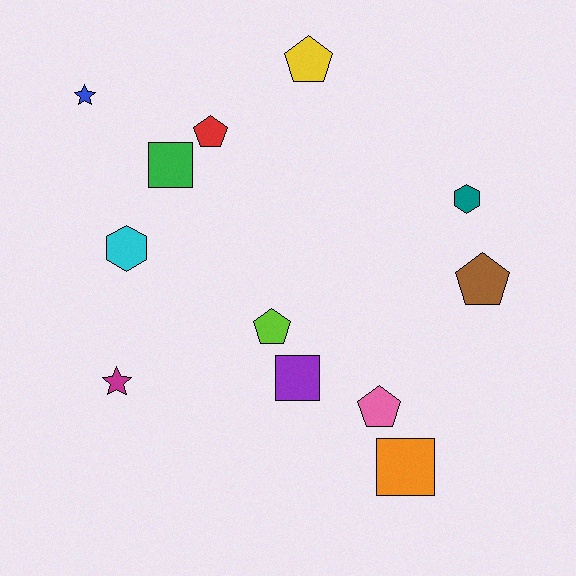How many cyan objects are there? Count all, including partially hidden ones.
There is 1 cyan object.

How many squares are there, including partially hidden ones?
There are 3 squares.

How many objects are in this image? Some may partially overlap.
There are 12 objects.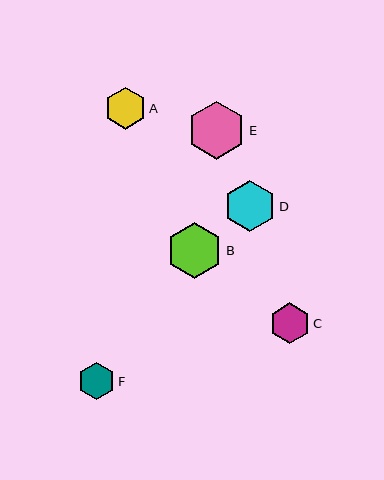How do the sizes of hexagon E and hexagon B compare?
Hexagon E and hexagon B are approximately the same size.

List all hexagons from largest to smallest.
From largest to smallest: E, B, D, A, C, F.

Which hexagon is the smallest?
Hexagon F is the smallest with a size of approximately 37 pixels.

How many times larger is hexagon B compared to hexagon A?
Hexagon B is approximately 1.3 times the size of hexagon A.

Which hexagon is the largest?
Hexagon E is the largest with a size of approximately 58 pixels.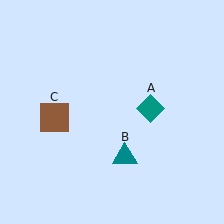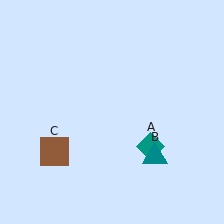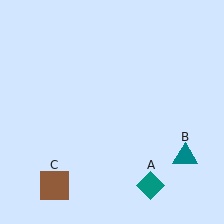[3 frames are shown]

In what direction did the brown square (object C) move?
The brown square (object C) moved down.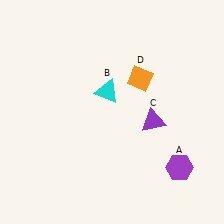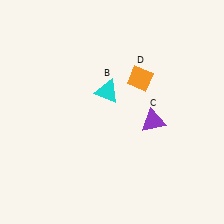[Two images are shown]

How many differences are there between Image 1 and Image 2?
There is 1 difference between the two images.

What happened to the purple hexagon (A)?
The purple hexagon (A) was removed in Image 2. It was in the bottom-right area of Image 1.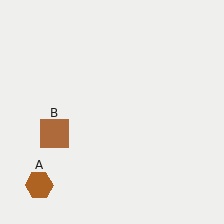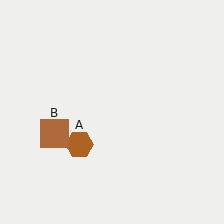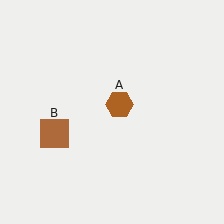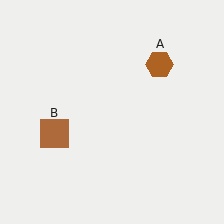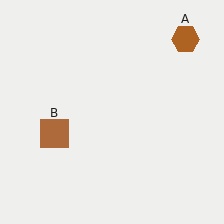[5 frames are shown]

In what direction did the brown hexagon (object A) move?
The brown hexagon (object A) moved up and to the right.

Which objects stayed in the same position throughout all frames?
Brown square (object B) remained stationary.